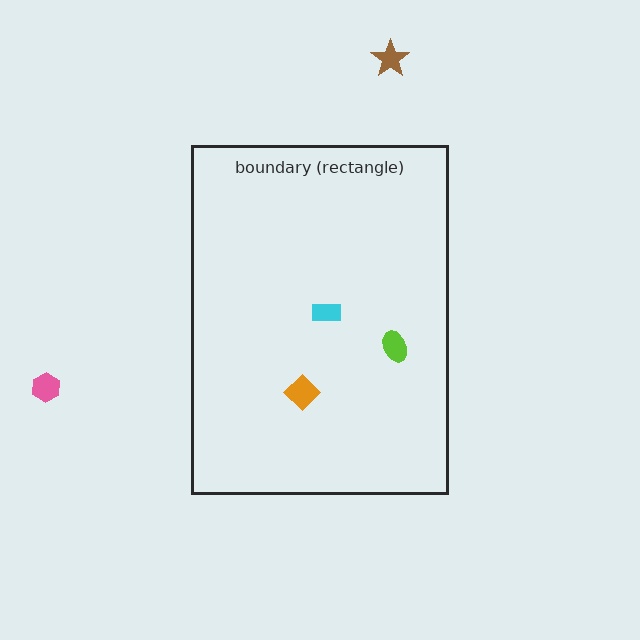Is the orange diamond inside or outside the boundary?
Inside.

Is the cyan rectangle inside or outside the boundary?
Inside.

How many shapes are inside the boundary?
3 inside, 2 outside.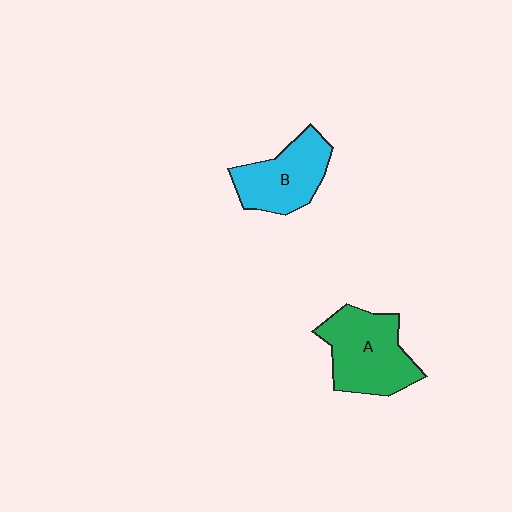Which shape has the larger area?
Shape A (green).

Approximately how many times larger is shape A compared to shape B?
Approximately 1.2 times.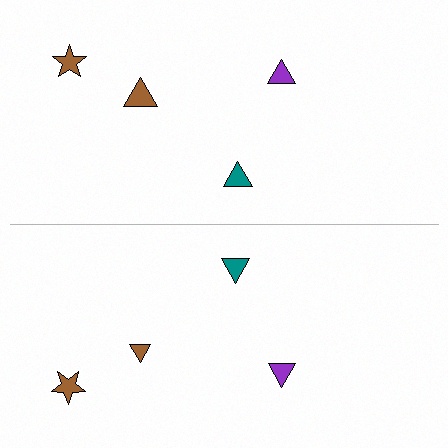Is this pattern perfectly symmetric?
No, the pattern is not perfectly symmetric. The brown triangle on the bottom side has a different size than its mirror counterpart.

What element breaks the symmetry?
The brown triangle on the bottom side has a different size than its mirror counterpart.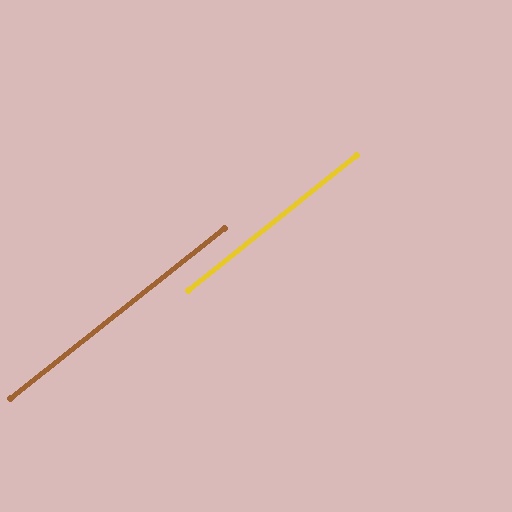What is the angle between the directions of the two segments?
Approximately 0 degrees.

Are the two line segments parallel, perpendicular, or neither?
Parallel — their directions differ by only 0.4°.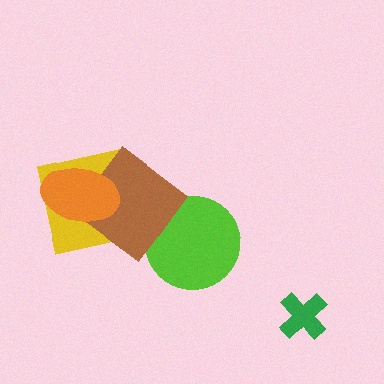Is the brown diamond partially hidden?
Yes, it is partially covered by another shape.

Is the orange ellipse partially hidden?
No, no other shape covers it.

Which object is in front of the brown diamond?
The orange ellipse is in front of the brown diamond.